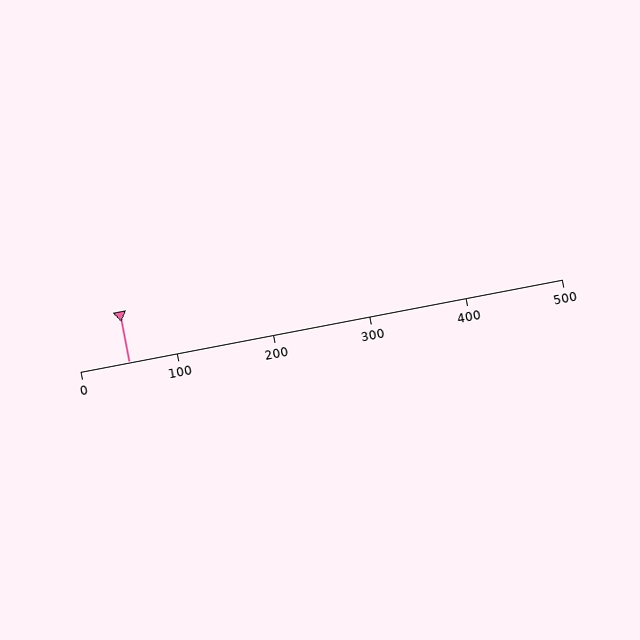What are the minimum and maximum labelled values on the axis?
The axis runs from 0 to 500.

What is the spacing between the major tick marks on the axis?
The major ticks are spaced 100 apart.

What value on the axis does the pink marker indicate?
The marker indicates approximately 50.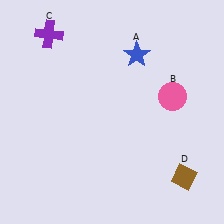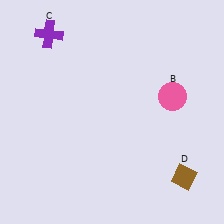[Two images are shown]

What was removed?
The blue star (A) was removed in Image 2.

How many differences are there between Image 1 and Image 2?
There is 1 difference between the two images.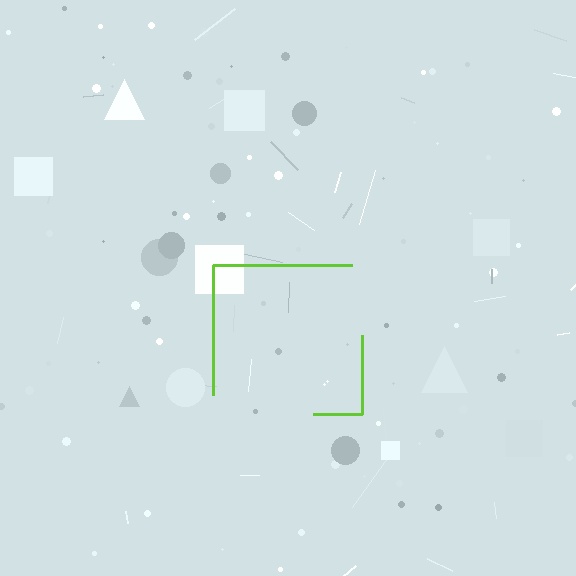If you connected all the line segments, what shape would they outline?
They would outline a square.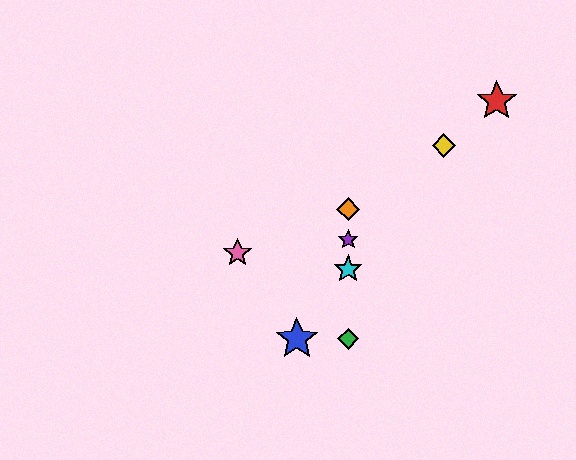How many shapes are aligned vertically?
4 shapes (the green diamond, the purple star, the orange diamond, the cyan star) are aligned vertically.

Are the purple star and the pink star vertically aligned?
No, the purple star is at x≈348 and the pink star is at x≈238.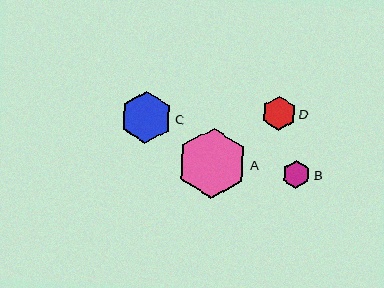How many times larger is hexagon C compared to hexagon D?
Hexagon C is approximately 1.5 times the size of hexagon D.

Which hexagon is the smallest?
Hexagon B is the smallest with a size of approximately 28 pixels.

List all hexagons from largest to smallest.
From largest to smallest: A, C, D, B.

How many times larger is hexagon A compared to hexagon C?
Hexagon A is approximately 1.4 times the size of hexagon C.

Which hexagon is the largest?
Hexagon A is the largest with a size of approximately 70 pixels.